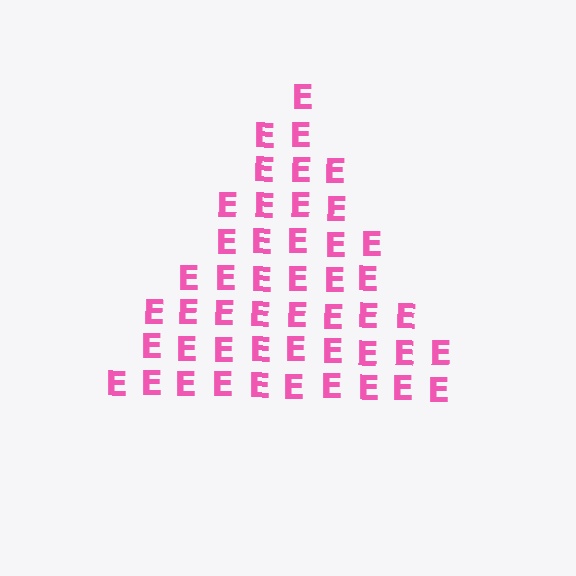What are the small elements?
The small elements are letter E's.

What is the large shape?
The large shape is a triangle.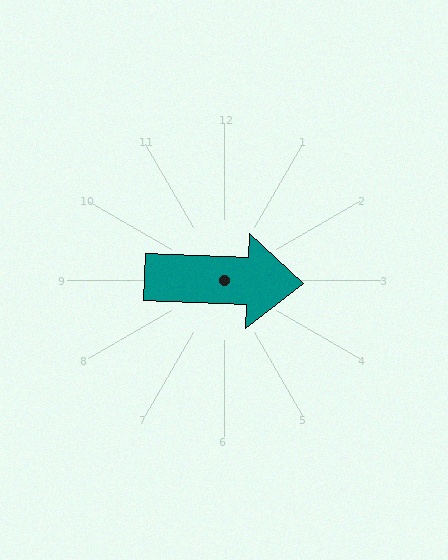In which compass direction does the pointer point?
East.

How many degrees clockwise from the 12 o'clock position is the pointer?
Approximately 92 degrees.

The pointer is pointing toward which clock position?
Roughly 3 o'clock.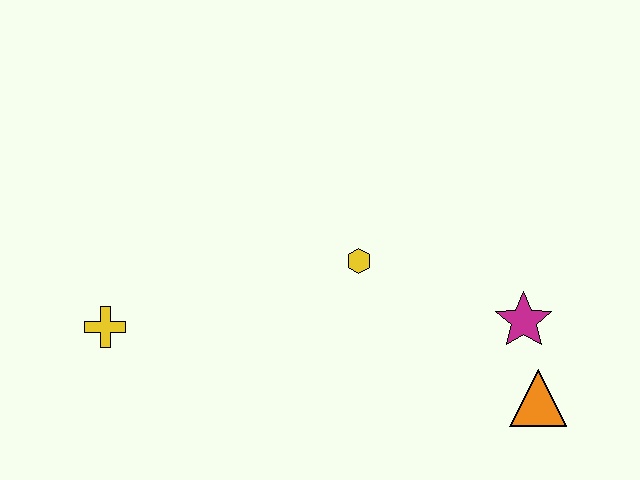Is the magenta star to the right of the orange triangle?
No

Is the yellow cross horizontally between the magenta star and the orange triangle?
No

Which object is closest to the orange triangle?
The magenta star is closest to the orange triangle.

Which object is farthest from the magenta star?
The yellow cross is farthest from the magenta star.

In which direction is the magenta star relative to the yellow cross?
The magenta star is to the right of the yellow cross.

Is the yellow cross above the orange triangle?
Yes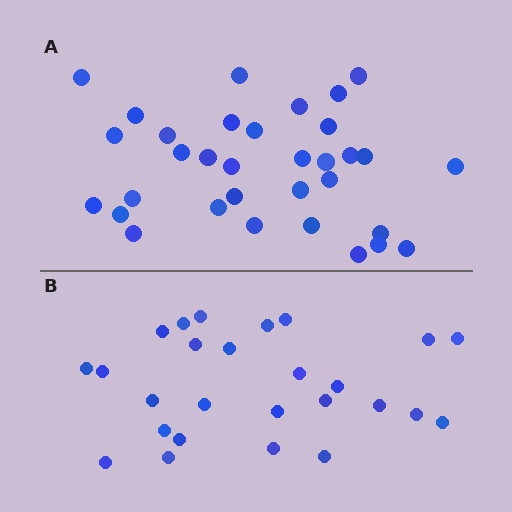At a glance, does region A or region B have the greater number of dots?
Region A (the top region) has more dots.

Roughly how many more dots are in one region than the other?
Region A has roughly 8 or so more dots than region B.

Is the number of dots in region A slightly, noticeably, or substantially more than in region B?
Region A has noticeably more, but not dramatically so. The ratio is roughly 1.3 to 1.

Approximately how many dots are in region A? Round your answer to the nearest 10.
About 30 dots. (The exact count is 33, which rounds to 30.)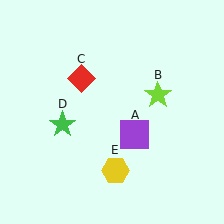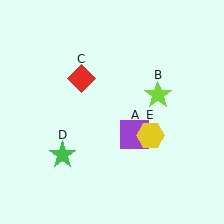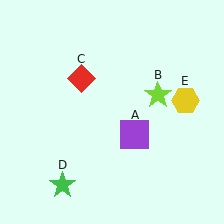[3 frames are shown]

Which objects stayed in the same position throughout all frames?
Purple square (object A) and lime star (object B) and red diamond (object C) remained stationary.